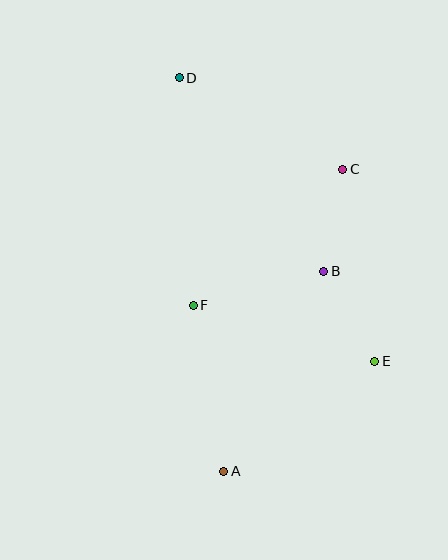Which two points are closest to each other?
Points B and E are closest to each other.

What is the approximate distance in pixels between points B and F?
The distance between B and F is approximately 135 pixels.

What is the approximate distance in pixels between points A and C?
The distance between A and C is approximately 324 pixels.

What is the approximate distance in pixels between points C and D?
The distance between C and D is approximately 187 pixels.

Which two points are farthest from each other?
Points A and D are farthest from each other.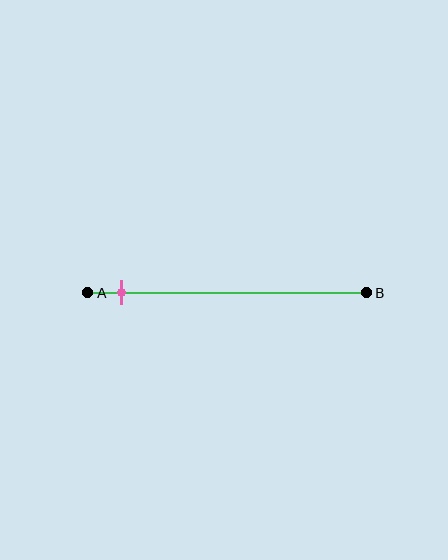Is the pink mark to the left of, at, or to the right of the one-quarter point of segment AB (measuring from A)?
The pink mark is to the left of the one-quarter point of segment AB.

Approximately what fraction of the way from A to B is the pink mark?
The pink mark is approximately 10% of the way from A to B.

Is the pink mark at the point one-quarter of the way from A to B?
No, the mark is at about 10% from A, not at the 25% one-quarter point.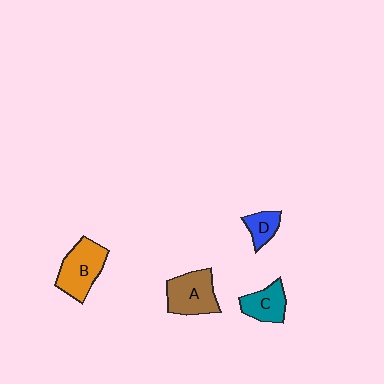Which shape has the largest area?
Shape B (orange).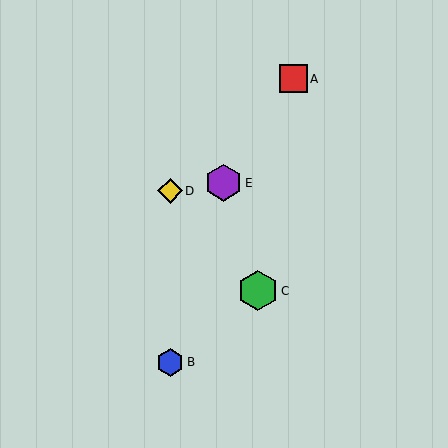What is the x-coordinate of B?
Object B is at x≈170.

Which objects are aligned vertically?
Objects B, D are aligned vertically.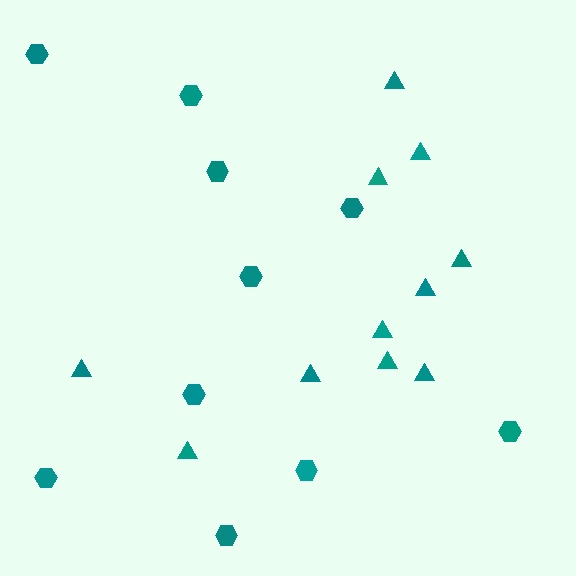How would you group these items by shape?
There are 2 groups: one group of hexagons (10) and one group of triangles (11).